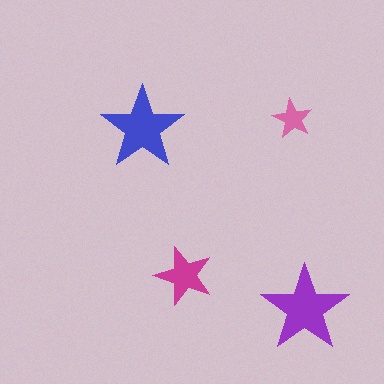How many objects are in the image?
There are 4 objects in the image.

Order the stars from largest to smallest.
the purple one, the blue one, the magenta one, the pink one.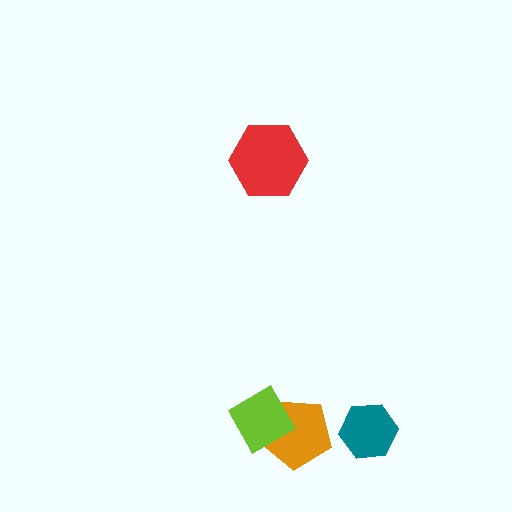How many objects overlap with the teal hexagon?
0 objects overlap with the teal hexagon.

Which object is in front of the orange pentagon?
The lime diamond is in front of the orange pentagon.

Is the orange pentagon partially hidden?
Yes, it is partially covered by another shape.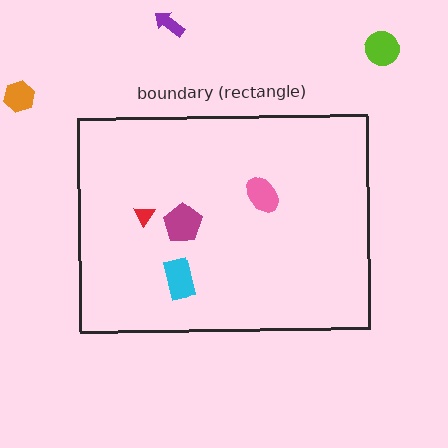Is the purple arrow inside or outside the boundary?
Outside.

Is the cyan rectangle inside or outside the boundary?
Inside.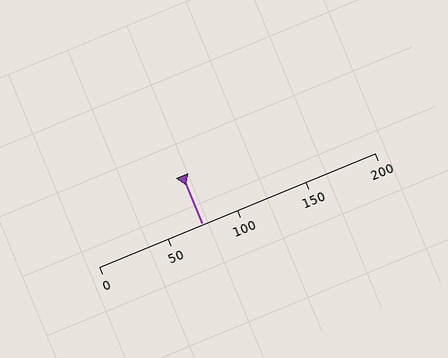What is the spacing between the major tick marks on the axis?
The major ticks are spaced 50 apart.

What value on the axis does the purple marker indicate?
The marker indicates approximately 75.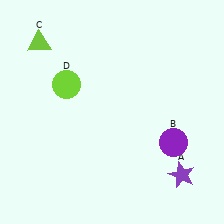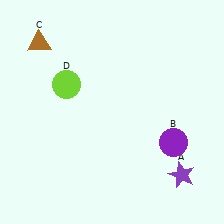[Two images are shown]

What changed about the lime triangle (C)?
In Image 1, C is lime. In Image 2, it changed to brown.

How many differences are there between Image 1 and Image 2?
There is 1 difference between the two images.